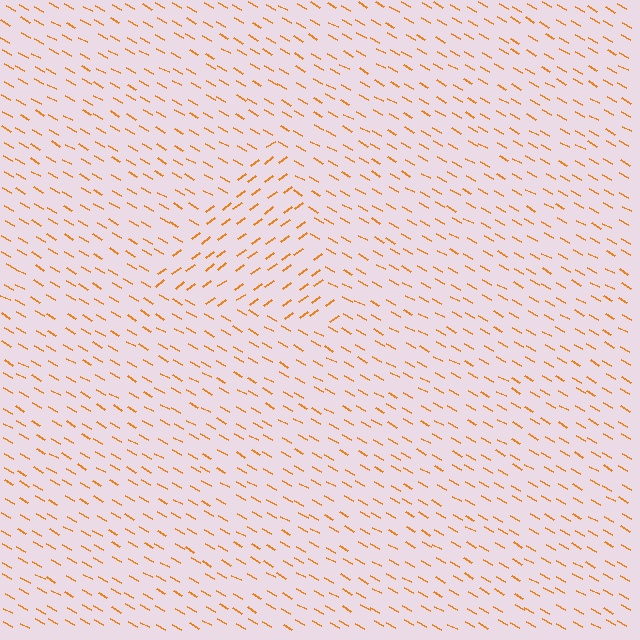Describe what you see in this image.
The image is filled with small orange line segments. A triangle region in the image has lines oriented differently from the surrounding lines, creating a visible texture boundary.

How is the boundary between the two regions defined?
The boundary is defined purely by a change in line orientation (approximately 66 degrees difference). All lines are the same color and thickness.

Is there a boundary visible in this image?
Yes, there is a texture boundary formed by a change in line orientation.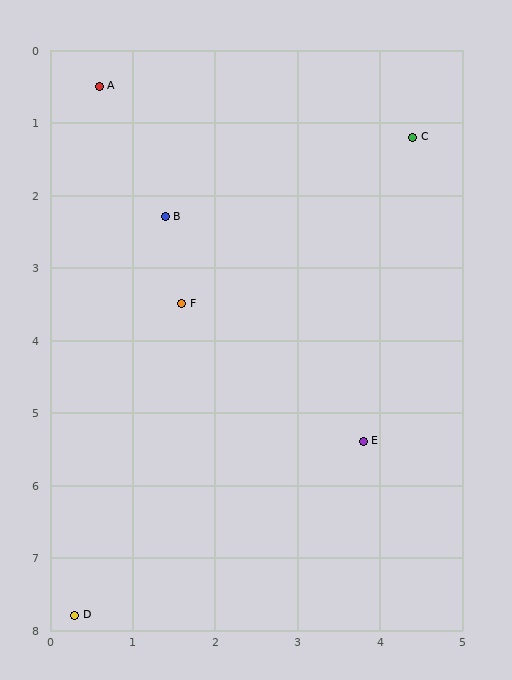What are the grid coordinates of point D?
Point D is at approximately (0.3, 7.8).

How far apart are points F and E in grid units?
Points F and E are about 2.9 grid units apart.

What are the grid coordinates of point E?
Point E is at approximately (3.8, 5.4).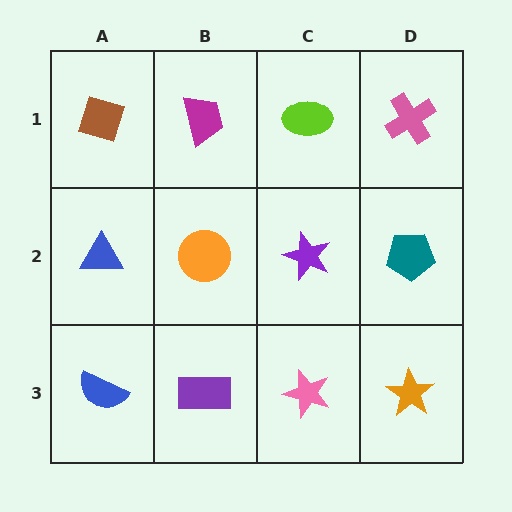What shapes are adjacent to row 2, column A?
A brown diamond (row 1, column A), a blue semicircle (row 3, column A), an orange circle (row 2, column B).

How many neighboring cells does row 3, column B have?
3.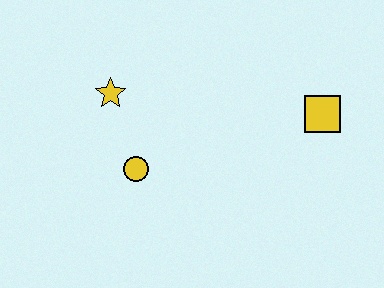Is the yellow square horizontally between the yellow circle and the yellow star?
No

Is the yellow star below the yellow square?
No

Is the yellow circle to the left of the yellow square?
Yes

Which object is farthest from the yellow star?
The yellow square is farthest from the yellow star.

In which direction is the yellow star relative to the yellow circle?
The yellow star is above the yellow circle.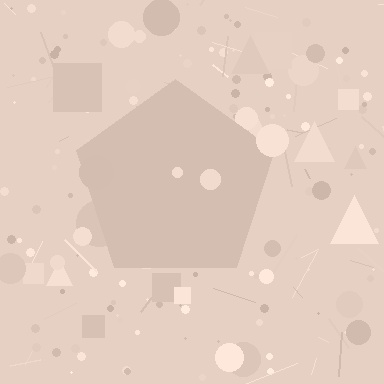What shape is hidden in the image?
A pentagon is hidden in the image.